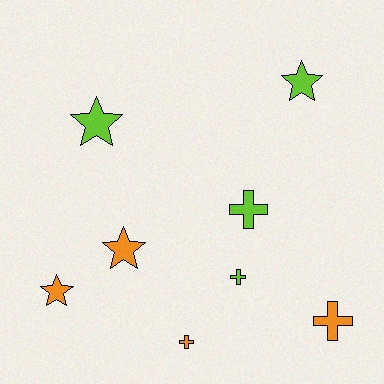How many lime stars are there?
There are 2 lime stars.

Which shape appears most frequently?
Cross, with 4 objects.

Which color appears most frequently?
Lime, with 4 objects.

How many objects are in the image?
There are 8 objects.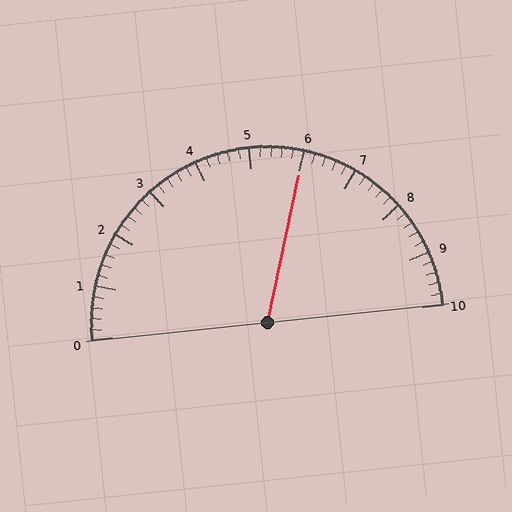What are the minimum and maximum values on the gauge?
The gauge ranges from 0 to 10.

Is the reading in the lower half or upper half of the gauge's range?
The reading is in the upper half of the range (0 to 10).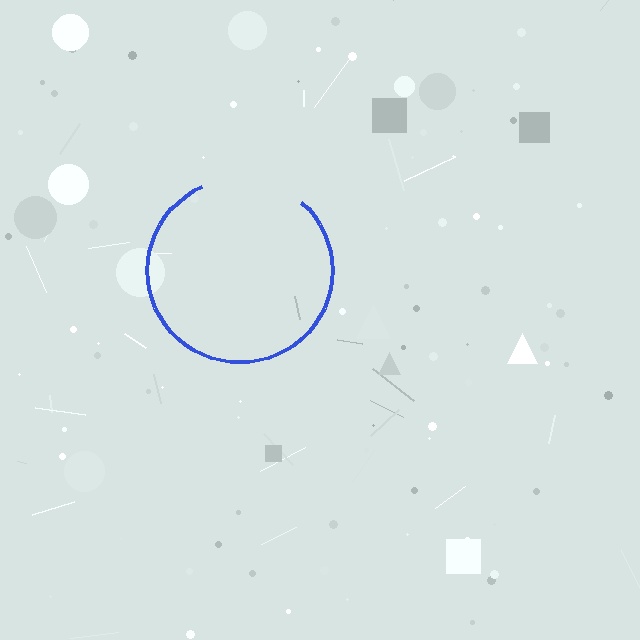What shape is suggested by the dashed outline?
The dashed outline suggests a circle.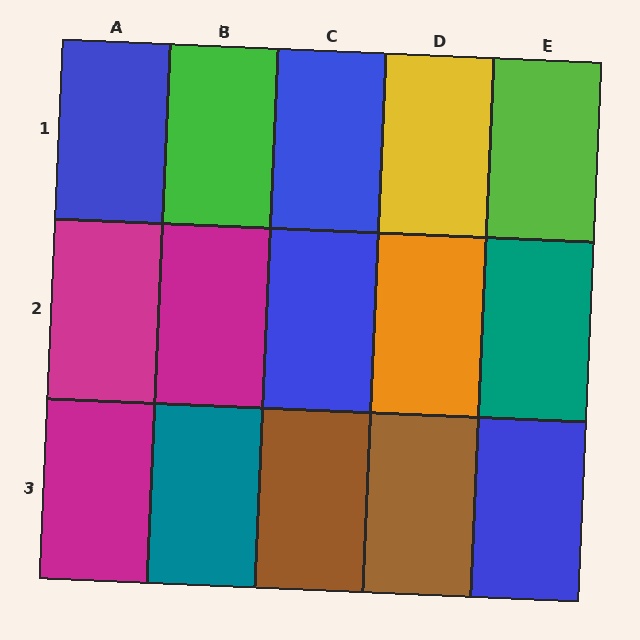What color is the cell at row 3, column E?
Blue.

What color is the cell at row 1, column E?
Lime.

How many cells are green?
1 cell is green.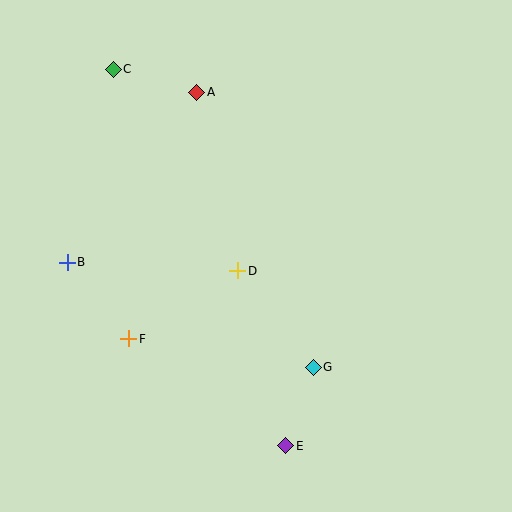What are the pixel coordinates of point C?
Point C is at (113, 69).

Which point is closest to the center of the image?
Point D at (238, 271) is closest to the center.